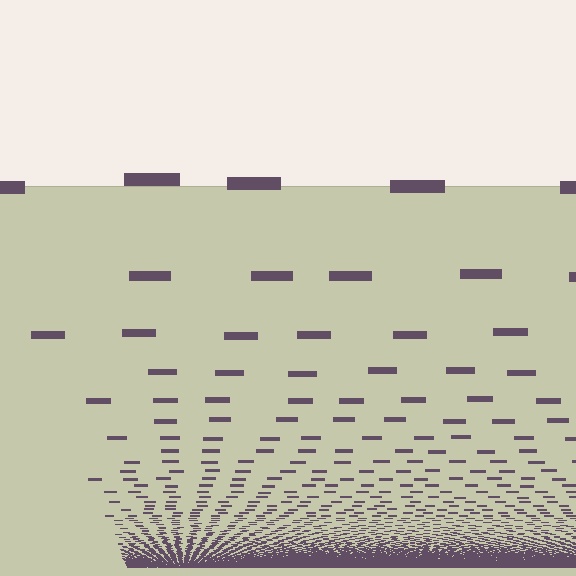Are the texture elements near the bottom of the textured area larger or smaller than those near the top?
Smaller. The gradient is inverted — elements near the bottom are smaller and denser.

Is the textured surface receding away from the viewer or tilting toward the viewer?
The surface appears to tilt toward the viewer. Texture elements get larger and sparser toward the top.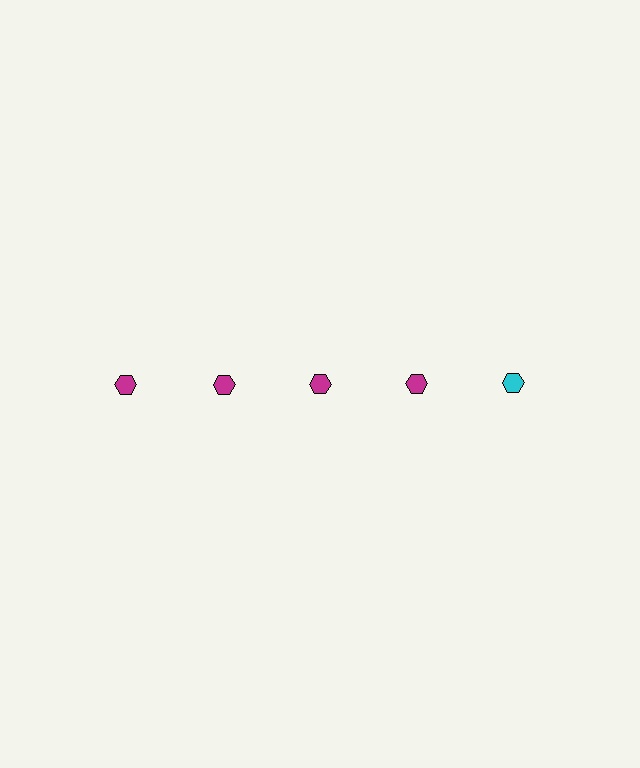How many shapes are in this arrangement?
There are 5 shapes arranged in a grid pattern.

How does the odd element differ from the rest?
It has a different color: cyan instead of magenta.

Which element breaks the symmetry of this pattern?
The cyan hexagon in the top row, rightmost column breaks the symmetry. All other shapes are magenta hexagons.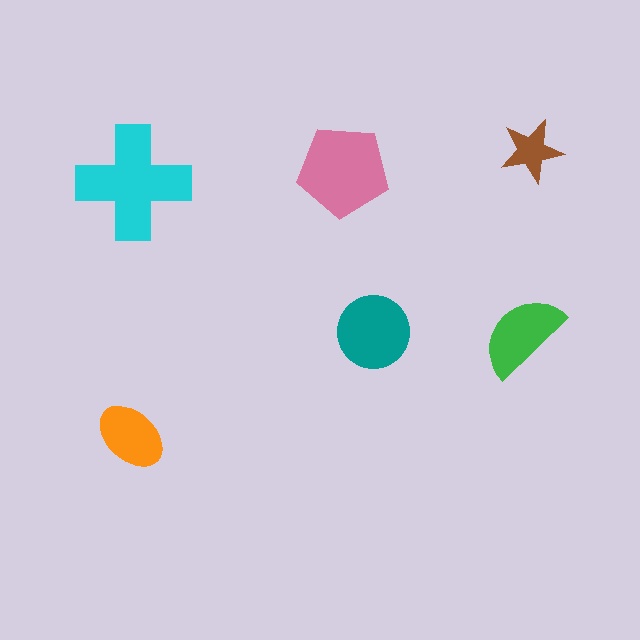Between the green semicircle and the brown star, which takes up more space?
The green semicircle.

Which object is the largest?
The cyan cross.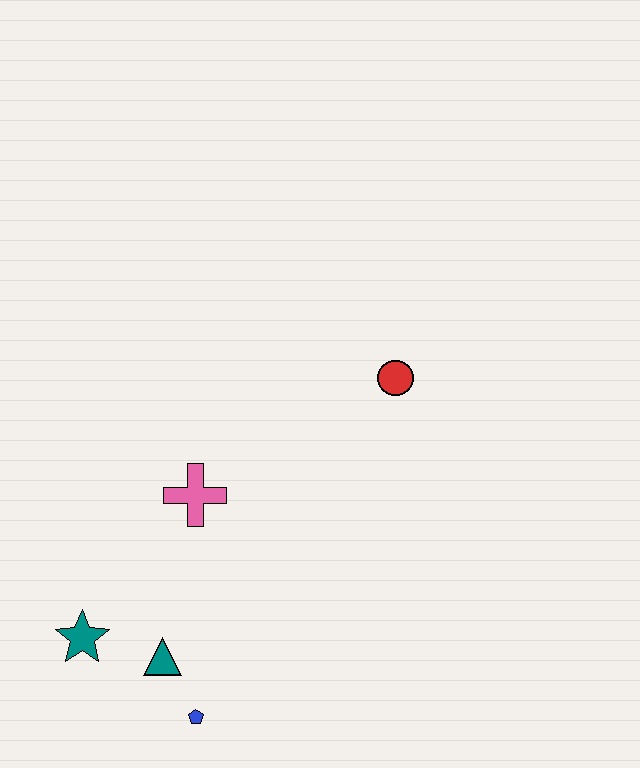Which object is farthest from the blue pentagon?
The red circle is farthest from the blue pentagon.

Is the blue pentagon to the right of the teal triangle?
Yes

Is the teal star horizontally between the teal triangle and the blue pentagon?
No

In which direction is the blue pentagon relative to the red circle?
The blue pentagon is below the red circle.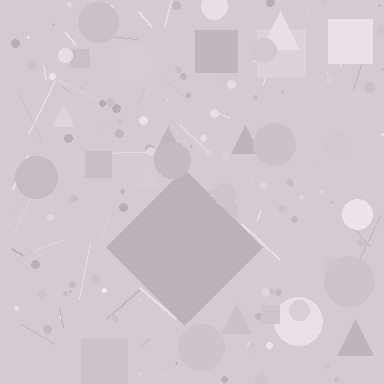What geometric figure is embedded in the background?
A diamond is embedded in the background.